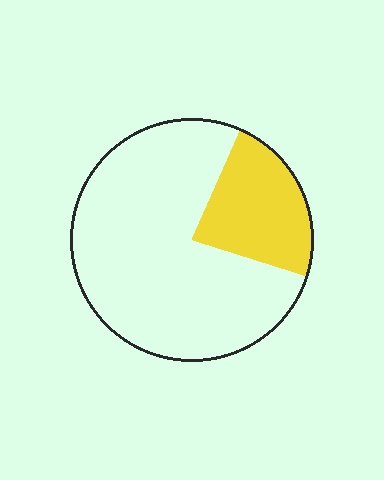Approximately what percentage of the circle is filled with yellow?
Approximately 25%.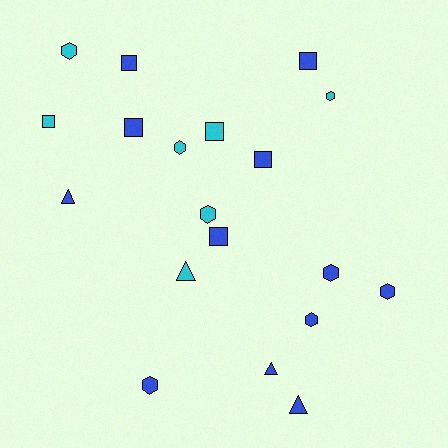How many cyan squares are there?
There are 2 cyan squares.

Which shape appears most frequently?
Hexagon, with 8 objects.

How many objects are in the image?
There are 19 objects.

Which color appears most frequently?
Blue, with 12 objects.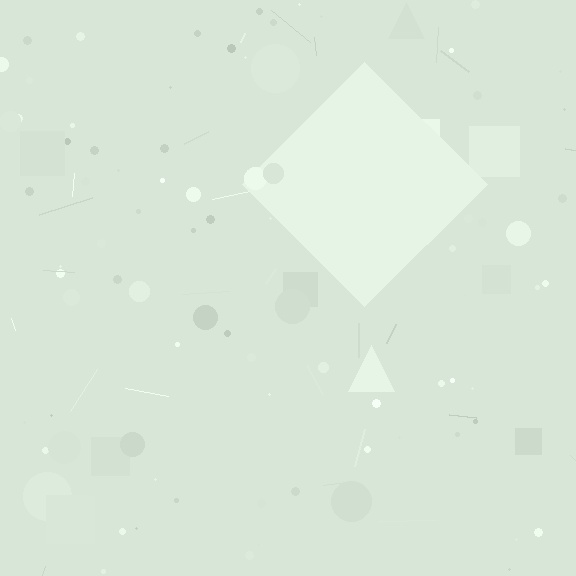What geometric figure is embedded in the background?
A diamond is embedded in the background.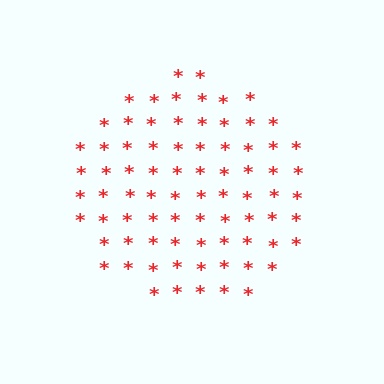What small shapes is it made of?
It is made of small asterisks.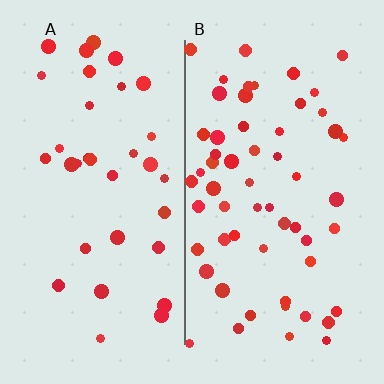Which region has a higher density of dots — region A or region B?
B (the right).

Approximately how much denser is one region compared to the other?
Approximately 1.7× — region B over region A.